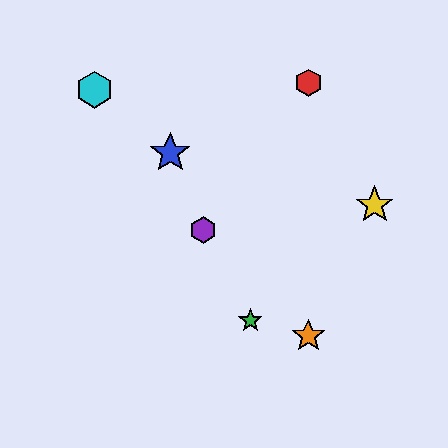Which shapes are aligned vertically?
The red hexagon, the orange star are aligned vertically.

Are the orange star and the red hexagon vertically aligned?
Yes, both are at x≈308.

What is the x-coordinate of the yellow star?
The yellow star is at x≈375.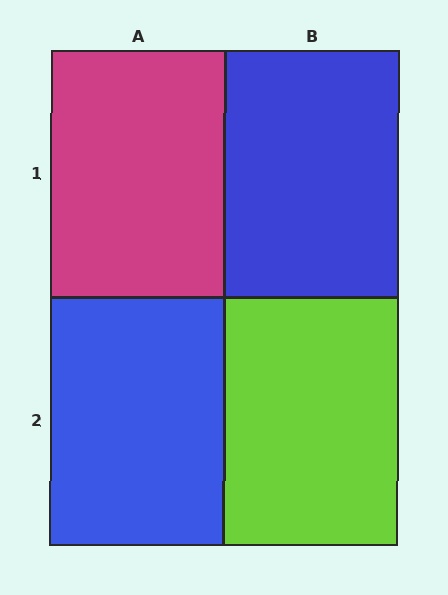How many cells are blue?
2 cells are blue.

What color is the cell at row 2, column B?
Lime.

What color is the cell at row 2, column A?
Blue.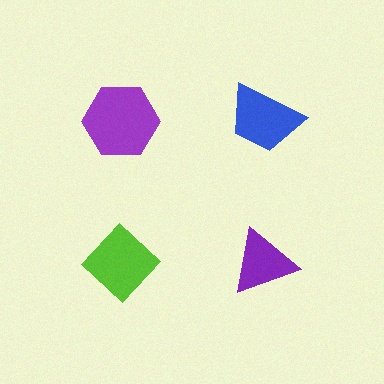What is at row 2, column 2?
A purple triangle.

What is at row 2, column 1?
A lime diamond.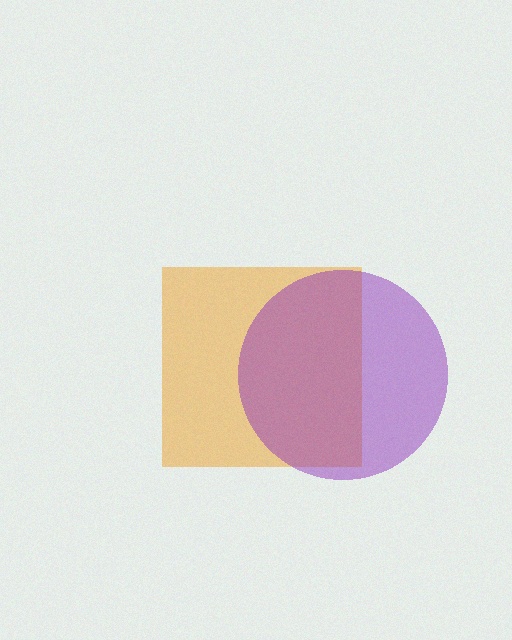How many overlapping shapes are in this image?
There are 2 overlapping shapes in the image.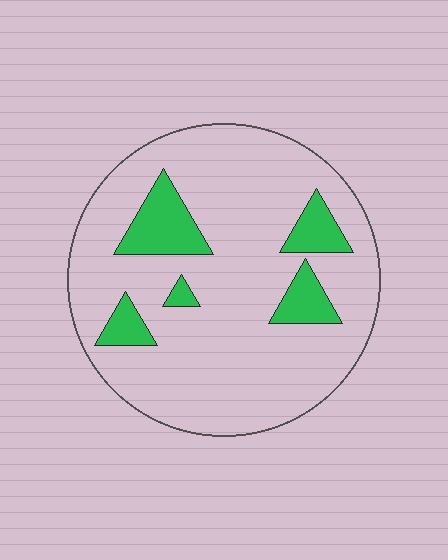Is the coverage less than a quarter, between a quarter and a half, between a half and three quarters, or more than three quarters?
Less than a quarter.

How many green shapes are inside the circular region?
5.